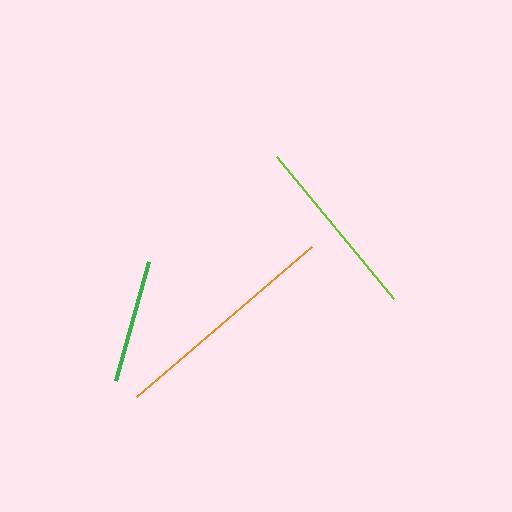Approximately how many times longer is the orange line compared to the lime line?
The orange line is approximately 1.3 times the length of the lime line.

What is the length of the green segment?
The green segment is approximately 124 pixels long.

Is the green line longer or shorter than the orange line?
The orange line is longer than the green line.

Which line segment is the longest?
The orange line is the longest at approximately 230 pixels.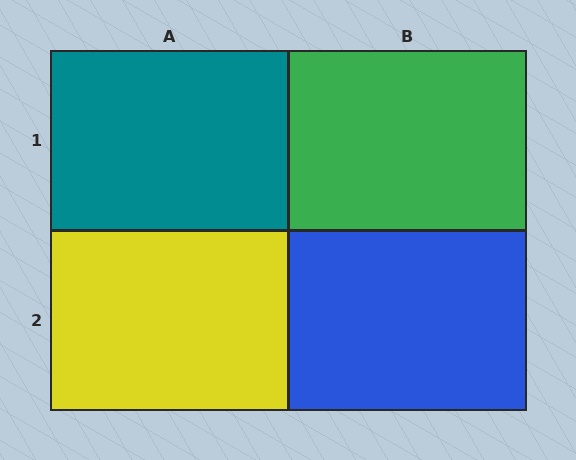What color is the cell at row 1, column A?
Teal.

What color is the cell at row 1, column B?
Green.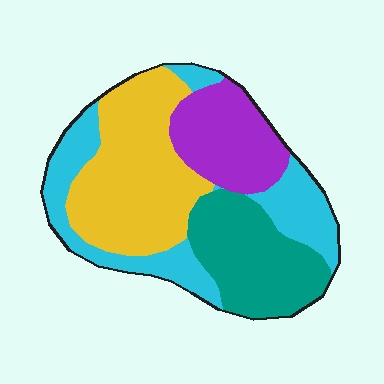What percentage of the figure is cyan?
Cyan takes up about one quarter (1/4) of the figure.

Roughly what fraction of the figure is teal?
Teal takes up about one quarter (1/4) of the figure.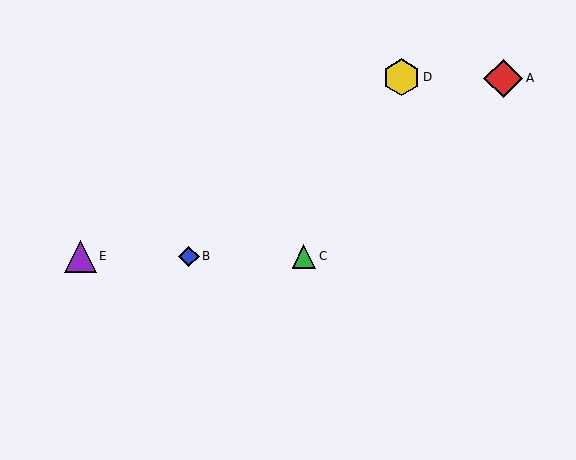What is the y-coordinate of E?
Object E is at y≈256.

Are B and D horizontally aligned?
No, B is at y≈256 and D is at y≈77.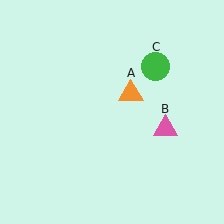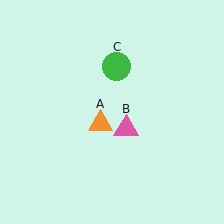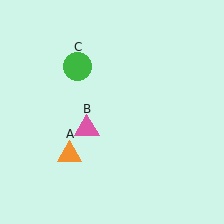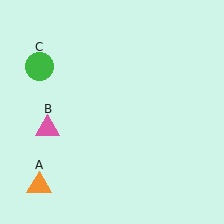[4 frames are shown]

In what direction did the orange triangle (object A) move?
The orange triangle (object A) moved down and to the left.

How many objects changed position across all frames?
3 objects changed position: orange triangle (object A), pink triangle (object B), green circle (object C).